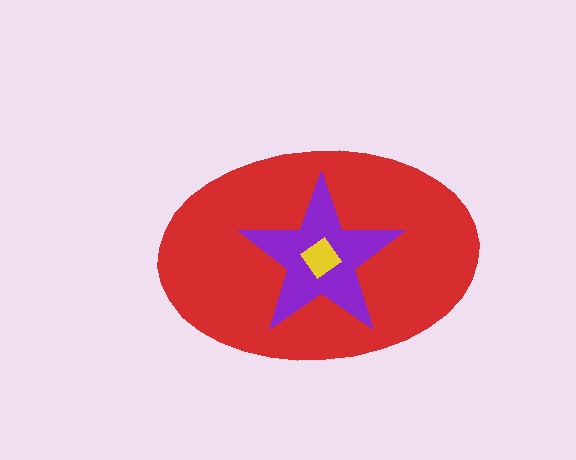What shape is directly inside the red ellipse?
The purple star.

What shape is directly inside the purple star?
The yellow diamond.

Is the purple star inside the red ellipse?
Yes.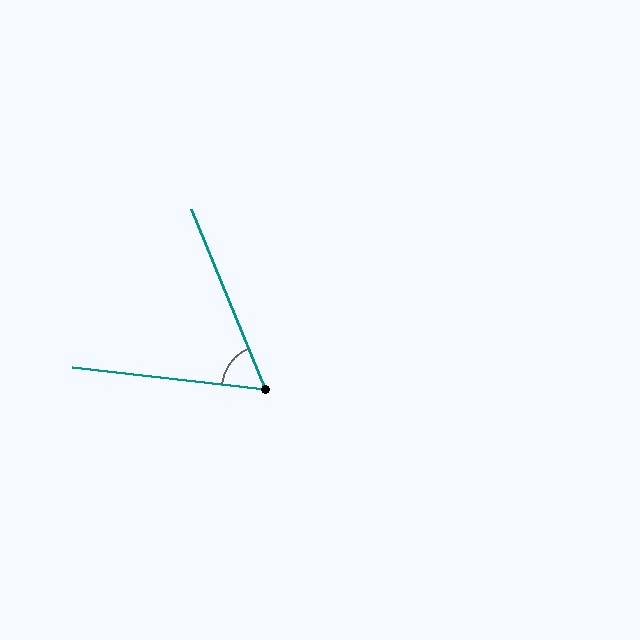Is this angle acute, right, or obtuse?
It is acute.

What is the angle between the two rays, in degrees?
Approximately 61 degrees.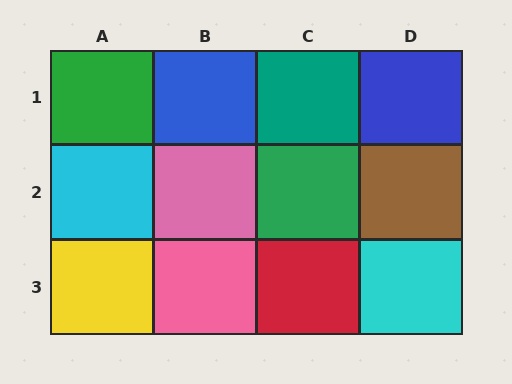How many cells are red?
1 cell is red.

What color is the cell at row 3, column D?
Cyan.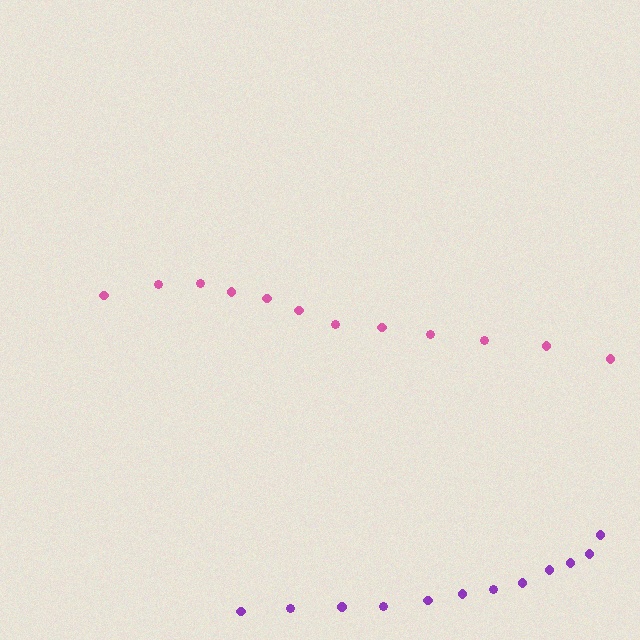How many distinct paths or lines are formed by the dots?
There are 2 distinct paths.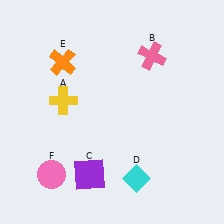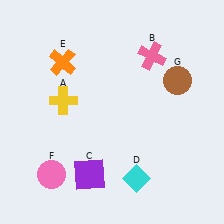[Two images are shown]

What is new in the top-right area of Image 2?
A brown circle (G) was added in the top-right area of Image 2.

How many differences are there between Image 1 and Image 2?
There is 1 difference between the two images.